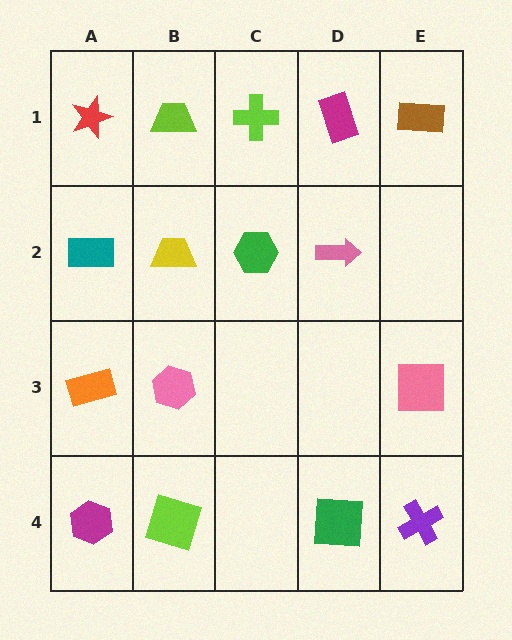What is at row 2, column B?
A yellow trapezoid.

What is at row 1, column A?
A red star.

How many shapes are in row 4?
4 shapes.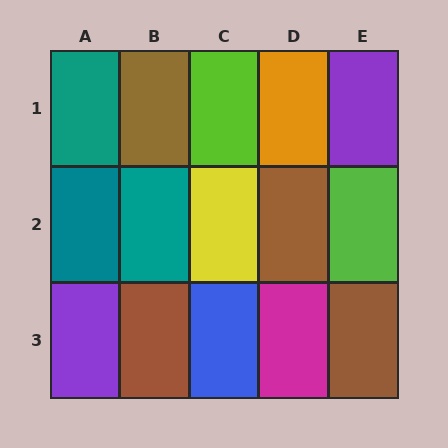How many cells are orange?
1 cell is orange.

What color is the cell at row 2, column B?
Teal.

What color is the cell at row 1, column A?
Teal.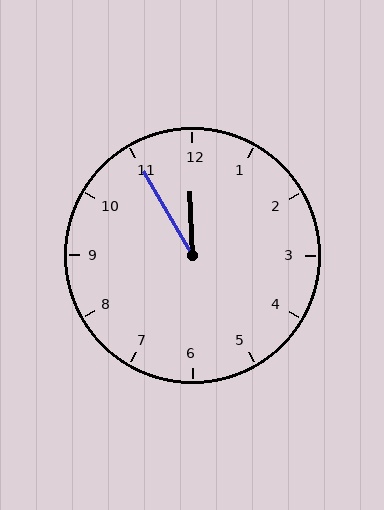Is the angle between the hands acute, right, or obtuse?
It is acute.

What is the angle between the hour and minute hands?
Approximately 28 degrees.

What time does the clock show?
11:55.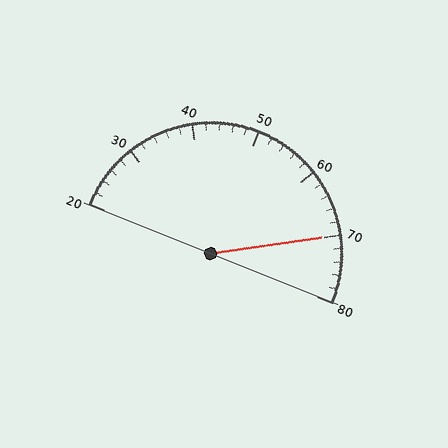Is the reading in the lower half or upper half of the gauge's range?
The reading is in the upper half of the range (20 to 80).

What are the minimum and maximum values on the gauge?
The gauge ranges from 20 to 80.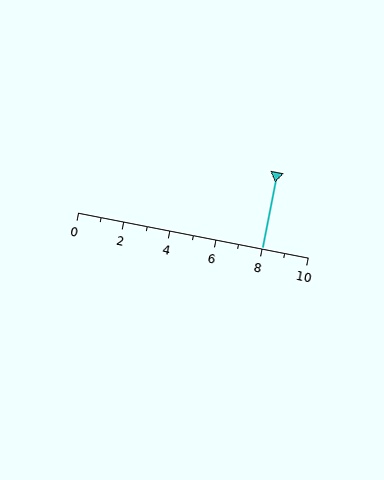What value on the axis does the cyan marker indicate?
The marker indicates approximately 8.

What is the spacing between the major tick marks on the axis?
The major ticks are spaced 2 apart.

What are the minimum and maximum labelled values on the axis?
The axis runs from 0 to 10.